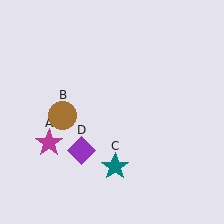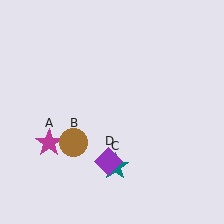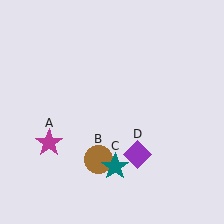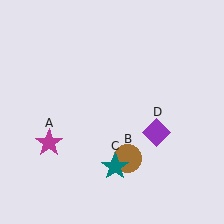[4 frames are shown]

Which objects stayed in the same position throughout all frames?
Magenta star (object A) and teal star (object C) remained stationary.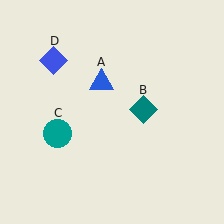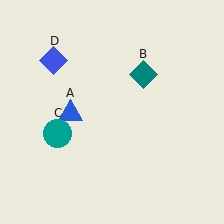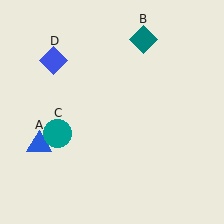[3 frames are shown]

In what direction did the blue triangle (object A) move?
The blue triangle (object A) moved down and to the left.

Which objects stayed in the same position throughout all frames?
Teal circle (object C) and blue diamond (object D) remained stationary.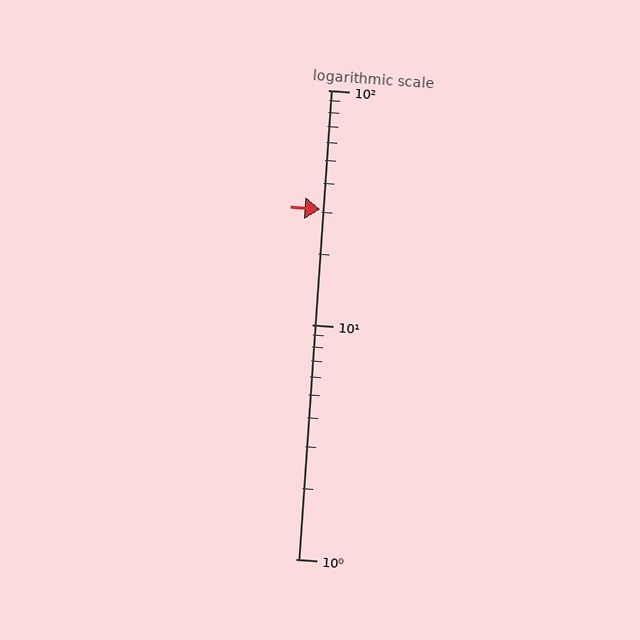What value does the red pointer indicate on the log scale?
The pointer indicates approximately 31.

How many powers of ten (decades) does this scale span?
The scale spans 2 decades, from 1 to 100.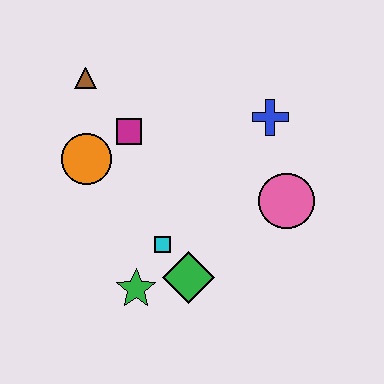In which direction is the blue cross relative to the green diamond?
The blue cross is above the green diamond.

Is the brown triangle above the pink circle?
Yes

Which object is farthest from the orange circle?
The pink circle is farthest from the orange circle.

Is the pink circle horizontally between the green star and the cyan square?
No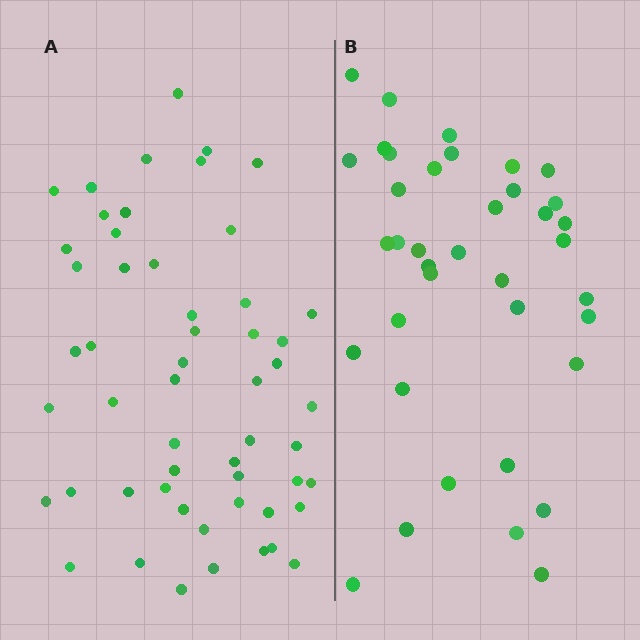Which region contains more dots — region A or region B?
Region A (the left region) has more dots.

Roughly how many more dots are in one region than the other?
Region A has approximately 15 more dots than region B.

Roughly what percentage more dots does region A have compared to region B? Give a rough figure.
About 40% more.